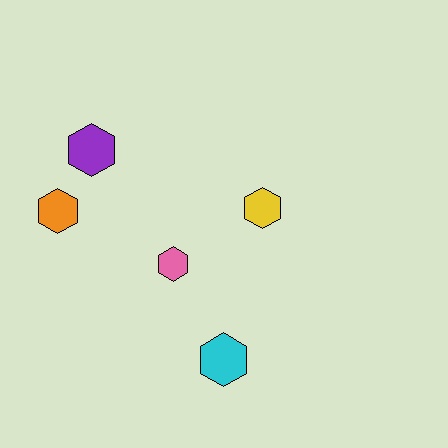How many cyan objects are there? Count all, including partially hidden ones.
There is 1 cyan object.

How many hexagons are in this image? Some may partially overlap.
There are 5 hexagons.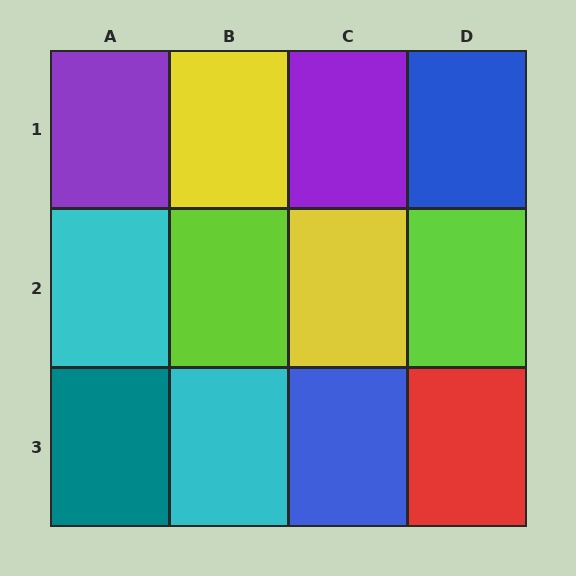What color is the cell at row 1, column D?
Blue.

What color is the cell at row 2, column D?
Lime.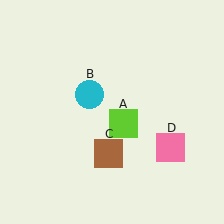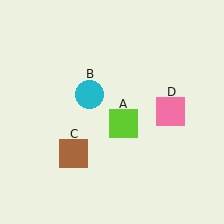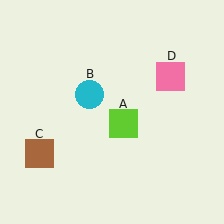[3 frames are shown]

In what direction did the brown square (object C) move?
The brown square (object C) moved left.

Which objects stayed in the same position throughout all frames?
Lime square (object A) and cyan circle (object B) remained stationary.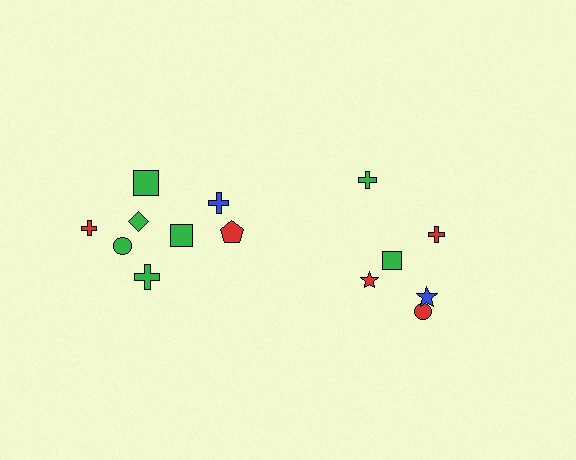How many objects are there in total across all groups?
There are 14 objects.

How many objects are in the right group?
There are 6 objects.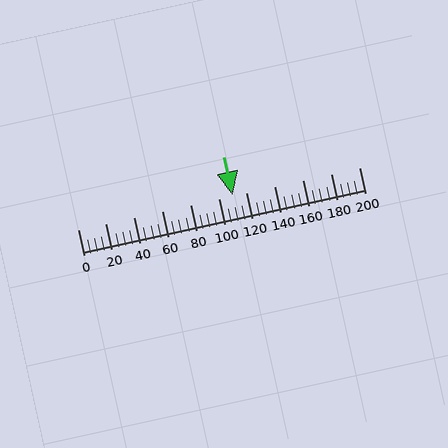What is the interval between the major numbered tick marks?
The major tick marks are spaced 20 units apart.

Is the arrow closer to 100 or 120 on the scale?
The arrow is closer to 120.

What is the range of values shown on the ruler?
The ruler shows values from 0 to 200.